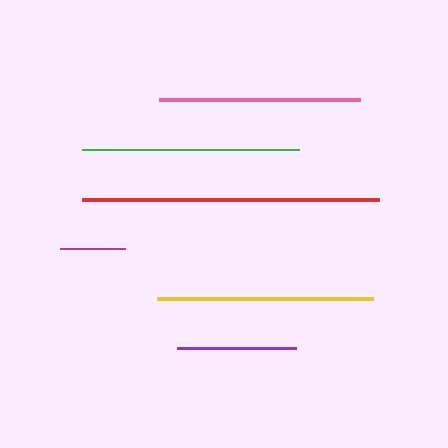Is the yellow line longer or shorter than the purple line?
The yellow line is longer than the purple line.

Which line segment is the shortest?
The magenta line is the shortest at approximately 66 pixels.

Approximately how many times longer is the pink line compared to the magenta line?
The pink line is approximately 3.1 times the length of the magenta line.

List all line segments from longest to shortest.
From longest to shortest: red, green, yellow, pink, purple, magenta.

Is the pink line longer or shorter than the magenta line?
The pink line is longer than the magenta line.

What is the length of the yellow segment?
The yellow segment is approximately 216 pixels long.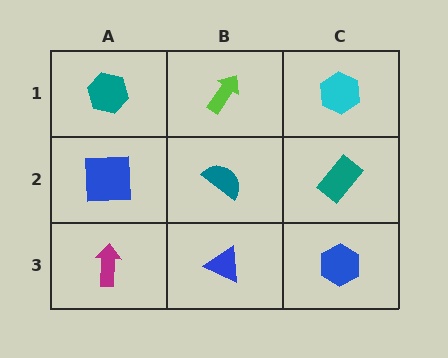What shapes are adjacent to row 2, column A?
A teal hexagon (row 1, column A), a magenta arrow (row 3, column A), a teal semicircle (row 2, column B).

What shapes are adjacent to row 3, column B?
A teal semicircle (row 2, column B), a magenta arrow (row 3, column A), a blue hexagon (row 3, column C).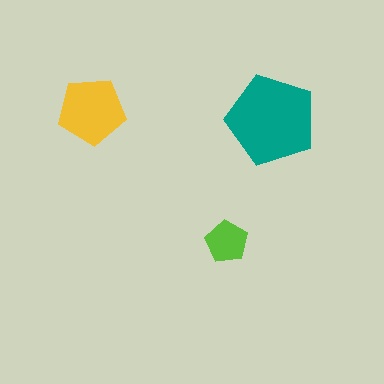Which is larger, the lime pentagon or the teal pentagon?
The teal one.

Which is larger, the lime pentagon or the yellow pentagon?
The yellow one.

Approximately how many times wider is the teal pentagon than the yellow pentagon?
About 1.5 times wider.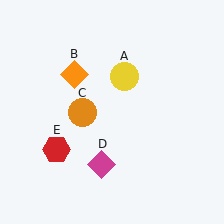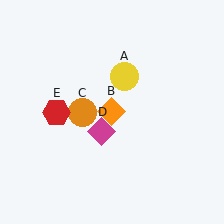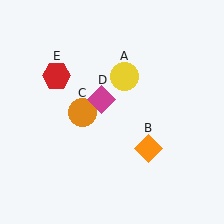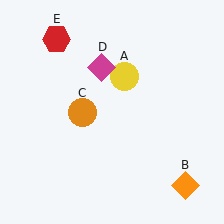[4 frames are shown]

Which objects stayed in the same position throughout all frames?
Yellow circle (object A) and orange circle (object C) remained stationary.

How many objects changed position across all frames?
3 objects changed position: orange diamond (object B), magenta diamond (object D), red hexagon (object E).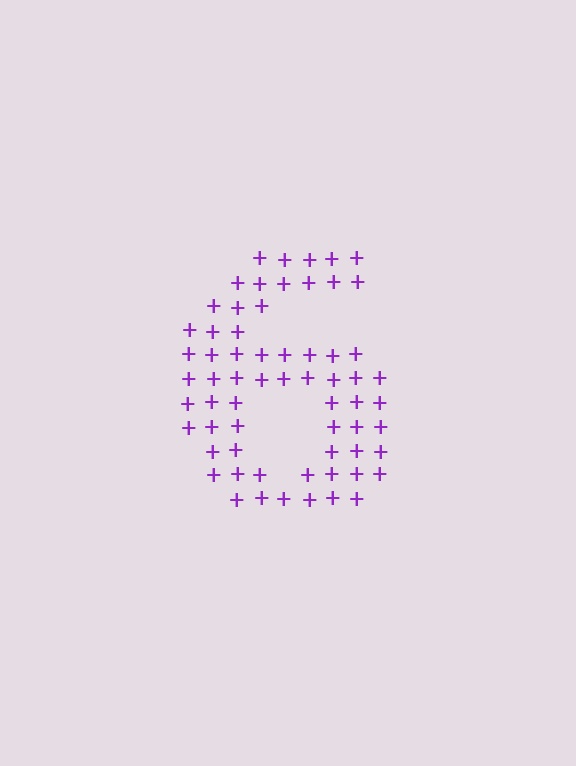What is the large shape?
The large shape is the digit 6.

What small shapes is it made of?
It is made of small plus signs.